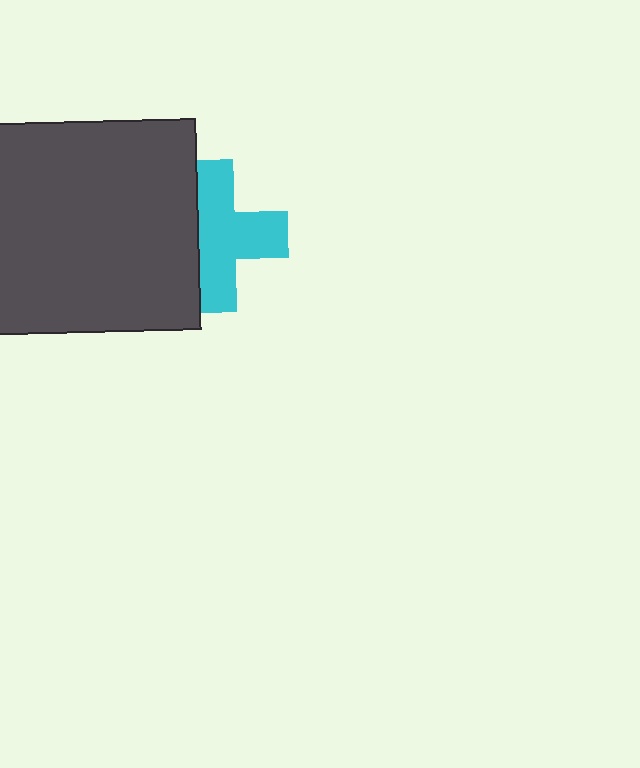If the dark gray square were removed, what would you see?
You would see the complete cyan cross.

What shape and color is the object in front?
The object in front is a dark gray square.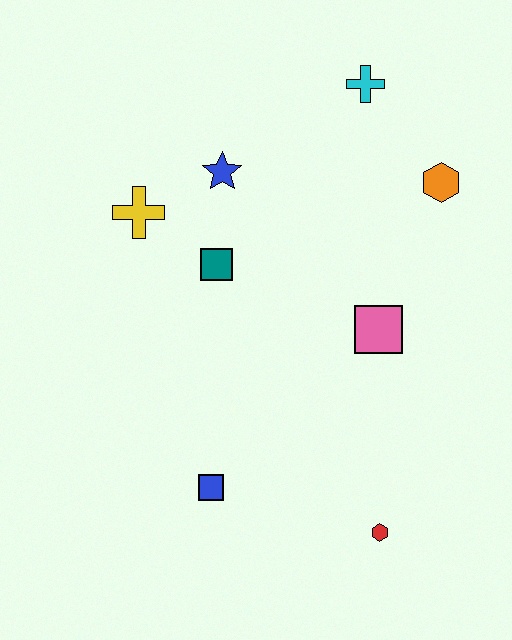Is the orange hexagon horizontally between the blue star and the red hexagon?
No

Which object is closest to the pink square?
The orange hexagon is closest to the pink square.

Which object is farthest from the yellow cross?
The red hexagon is farthest from the yellow cross.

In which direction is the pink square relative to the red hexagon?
The pink square is above the red hexagon.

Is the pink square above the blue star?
No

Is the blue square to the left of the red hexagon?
Yes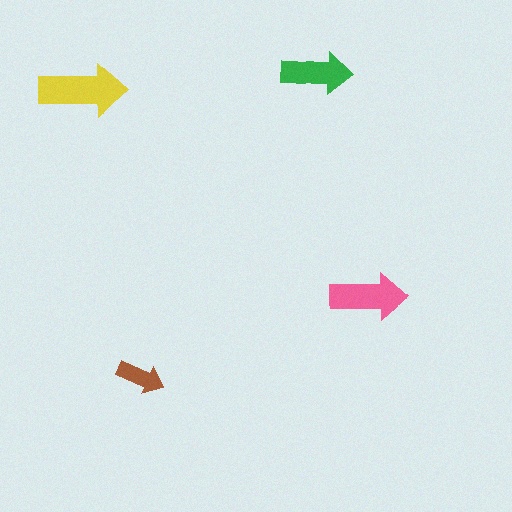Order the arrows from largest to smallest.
the yellow one, the pink one, the green one, the brown one.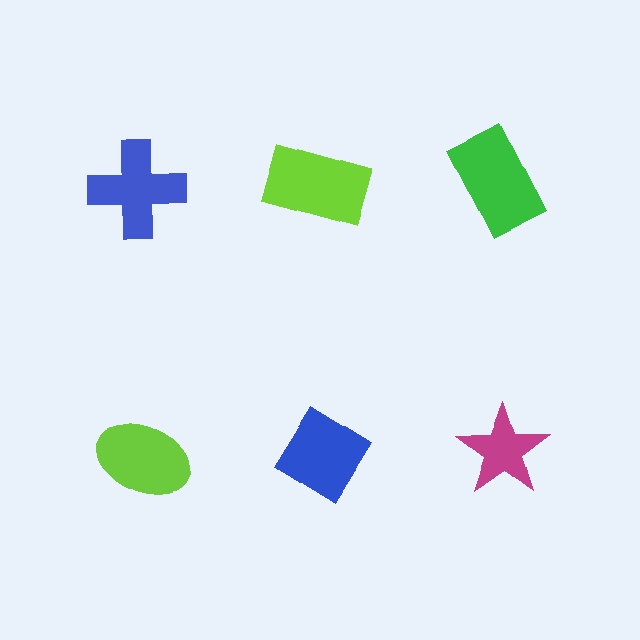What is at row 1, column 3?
A green rectangle.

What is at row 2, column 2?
A blue diamond.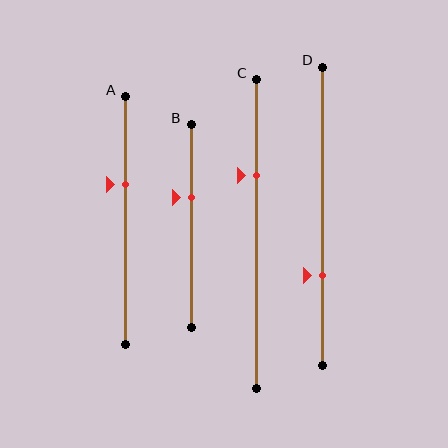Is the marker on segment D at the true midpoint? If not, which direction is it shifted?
No, the marker on segment D is shifted downward by about 20% of the segment length.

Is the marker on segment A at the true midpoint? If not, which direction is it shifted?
No, the marker on segment A is shifted upward by about 15% of the segment length.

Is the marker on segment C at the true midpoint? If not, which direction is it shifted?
No, the marker on segment C is shifted upward by about 19% of the segment length.